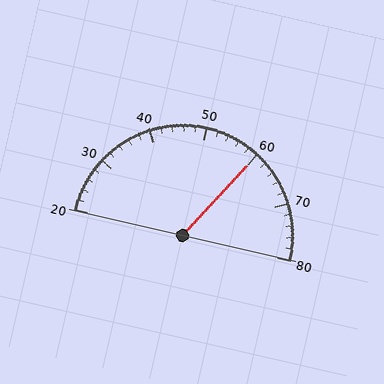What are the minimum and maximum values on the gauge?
The gauge ranges from 20 to 80.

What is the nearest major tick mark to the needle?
The nearest major tick mark is 60.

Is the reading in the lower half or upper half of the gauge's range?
The reading is in the upper half of the range (20 to 80).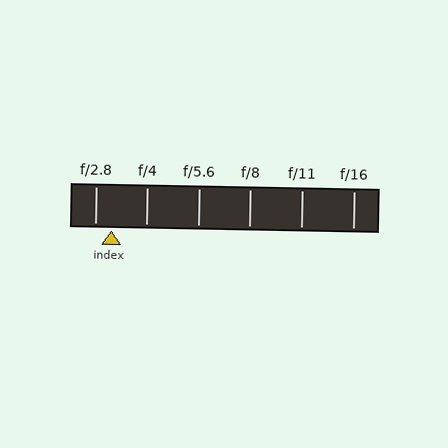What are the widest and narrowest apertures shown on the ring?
The widest aperture shown is f/2.8 and the narrowest is f/16.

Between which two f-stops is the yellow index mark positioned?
The index mark is between f/2.8 and f/4.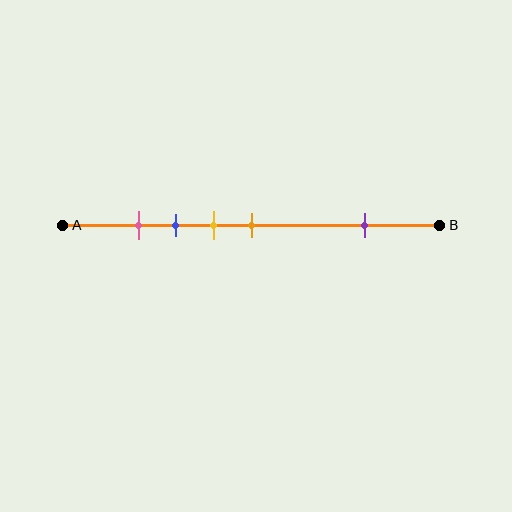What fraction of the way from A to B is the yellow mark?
The yellow mark is approximately 40% (0.4) of the way from A to B.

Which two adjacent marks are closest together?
The pink and blue marks are the closest adjacent pair.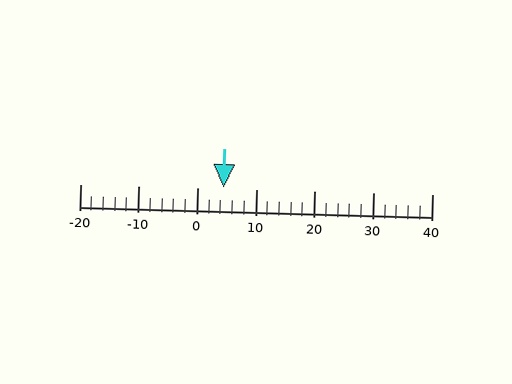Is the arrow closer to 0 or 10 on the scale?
The arrow is closer to 0.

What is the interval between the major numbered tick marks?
The major tick marks are spaced 10 units apart.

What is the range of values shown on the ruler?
The ruler shows values from -20 to 40.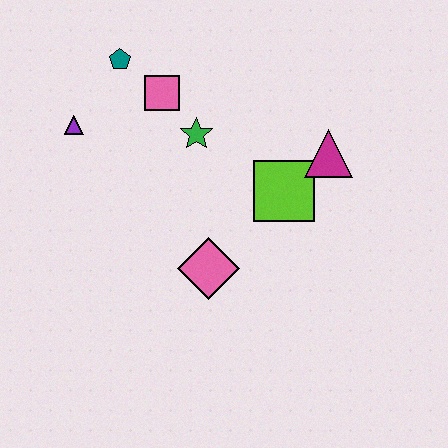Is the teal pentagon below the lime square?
No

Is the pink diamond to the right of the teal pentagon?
Yes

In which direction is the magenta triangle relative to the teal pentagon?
The magenta triangle is to the right of the teal pentagon.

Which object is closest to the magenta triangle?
The lime square is closest to the magenta triangle.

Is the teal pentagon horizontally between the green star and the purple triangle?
Yes